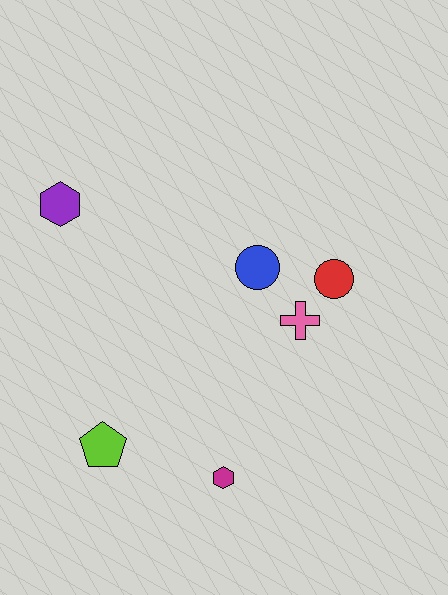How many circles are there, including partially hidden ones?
There are 2 circles.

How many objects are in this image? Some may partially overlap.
There are 6 objects.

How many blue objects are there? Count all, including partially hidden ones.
There is 1 blue object.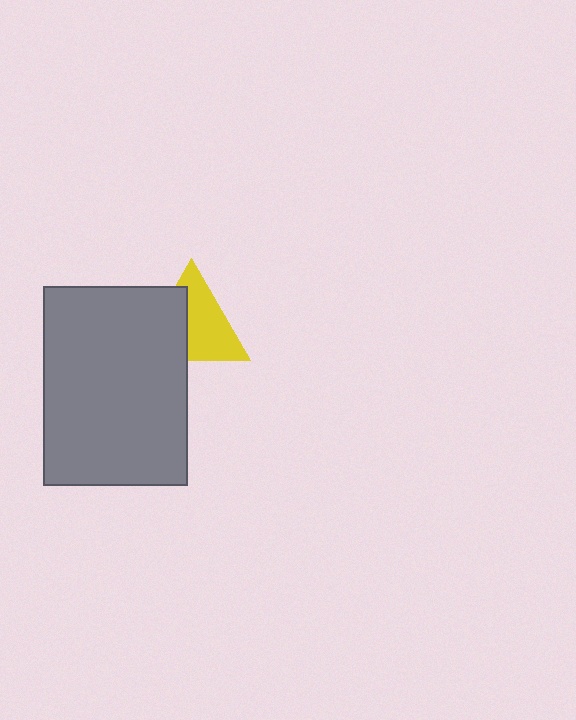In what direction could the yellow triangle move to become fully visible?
The yellow triangle could move right. That would shift it out from behind the gray rectangle entirely.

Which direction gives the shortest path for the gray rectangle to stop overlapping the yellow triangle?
Moving left gives the shortest separation.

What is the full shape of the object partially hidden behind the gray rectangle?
The partially hidden object is a yellow triangle.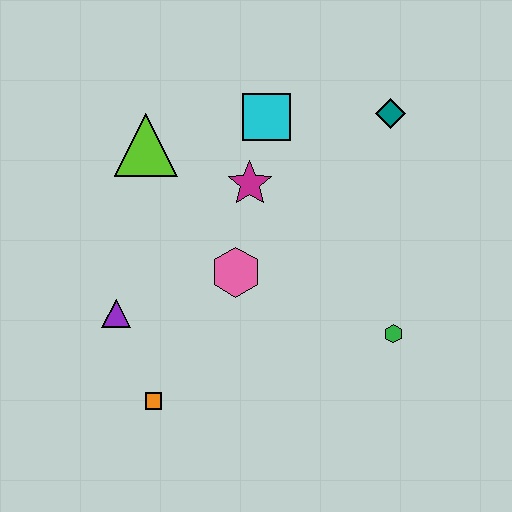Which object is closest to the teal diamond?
The cyan square is closest to the teal diamond.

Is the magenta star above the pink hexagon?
Yes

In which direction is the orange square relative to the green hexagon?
The orange square is to the left of the green hexagon.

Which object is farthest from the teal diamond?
The orange square is farthest from the teal diamond.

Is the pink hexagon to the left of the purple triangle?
No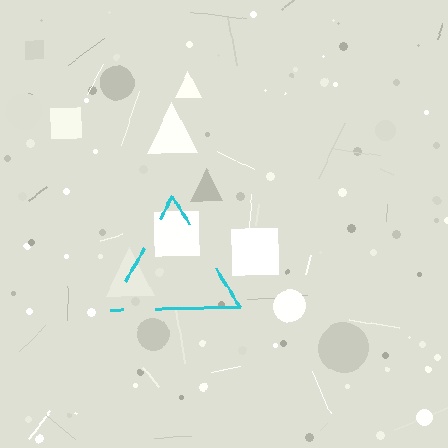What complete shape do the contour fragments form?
The contour fragments form a triangle.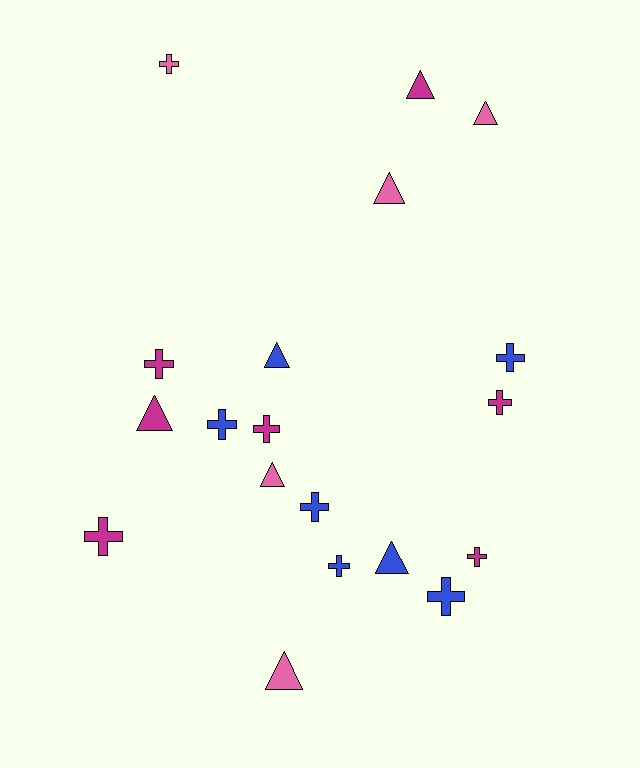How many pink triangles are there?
There are 4 pink triangles.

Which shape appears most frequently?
Cross, with 11 objects.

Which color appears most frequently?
Blue, with 7 objects.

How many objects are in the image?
There are 19 objects.